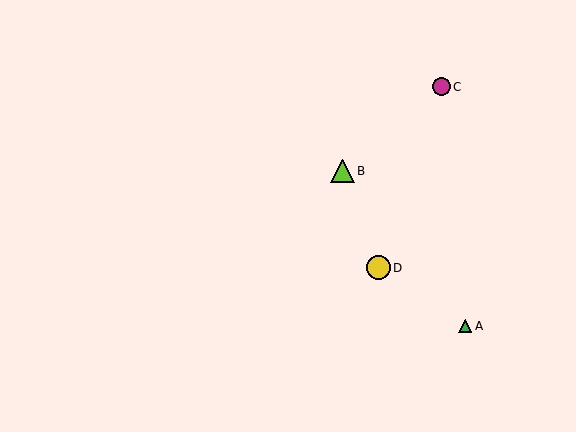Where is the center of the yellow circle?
The center of the yellow circle is at (378, 268).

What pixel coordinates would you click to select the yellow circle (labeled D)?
Click at (378, 268) to select the yellow circle D.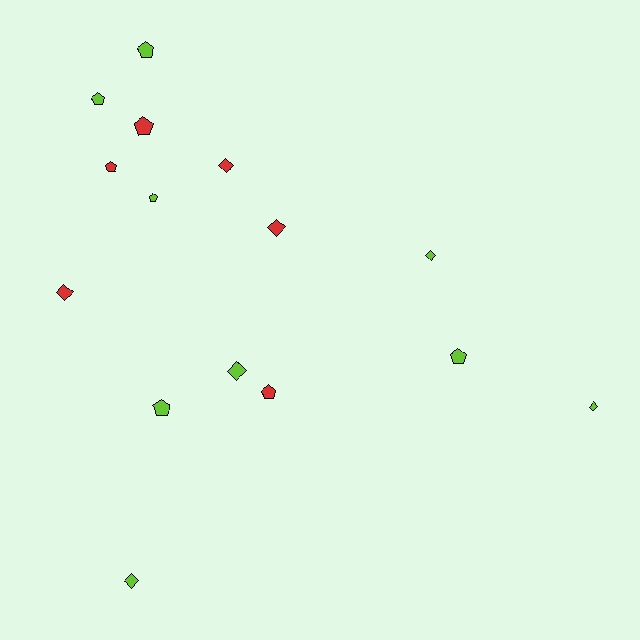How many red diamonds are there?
There are 3 red diamonds.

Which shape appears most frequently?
Pentagon, with 8 objects.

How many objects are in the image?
There are 15 objects.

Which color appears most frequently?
Lime, with 9 objects.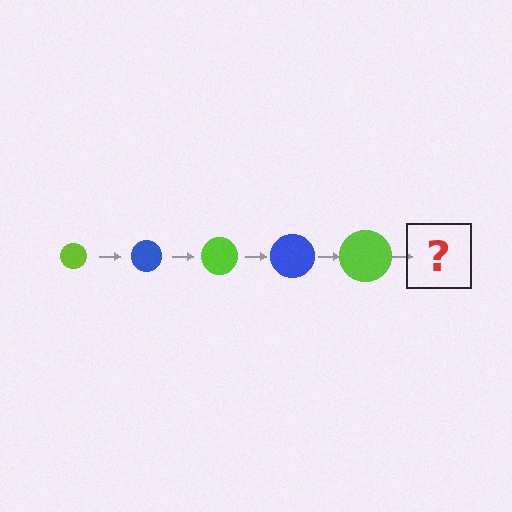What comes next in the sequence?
The next element should be a blue circle, larger than the previous one.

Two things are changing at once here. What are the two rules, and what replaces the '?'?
The two rules are that the circle grows larger each step and the color cycles through lime and blue. The '?' should be a blue circle, larger than the previous one.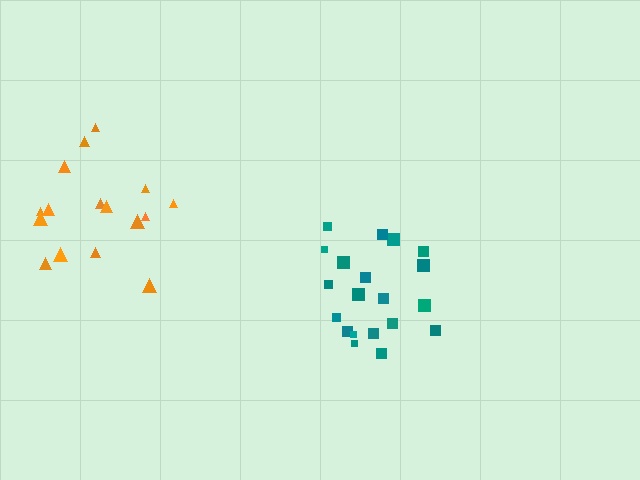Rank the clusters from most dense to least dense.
teal, orange.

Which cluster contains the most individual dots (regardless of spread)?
Teal (20).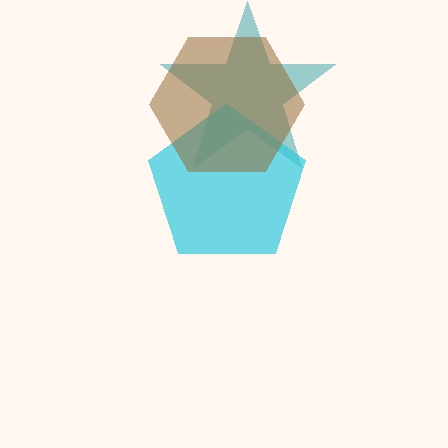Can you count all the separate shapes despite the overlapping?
Yes, there are 3 separate shapes.